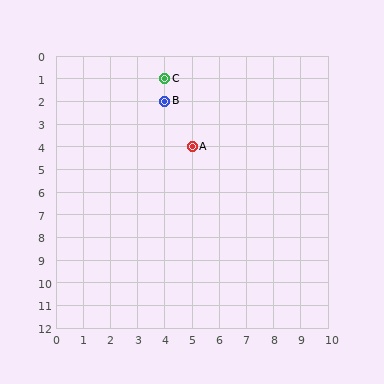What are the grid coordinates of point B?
Point B is at grid coordinates (4, 2).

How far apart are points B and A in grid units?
Points B and A are 1 column and 2 rows apart (about 2.2 grid units diagonally).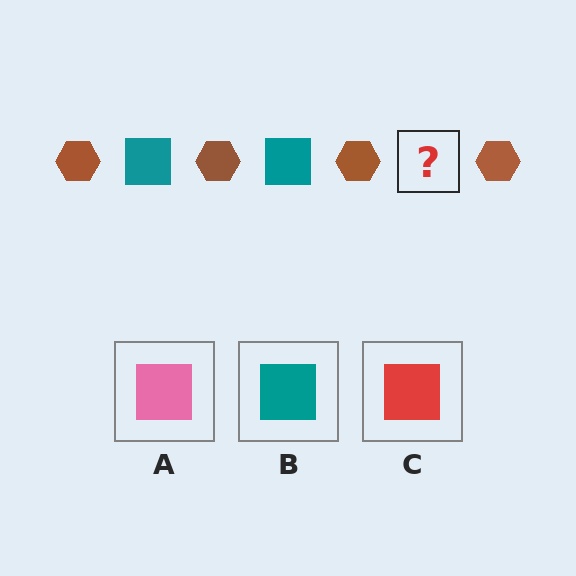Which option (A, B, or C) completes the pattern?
B.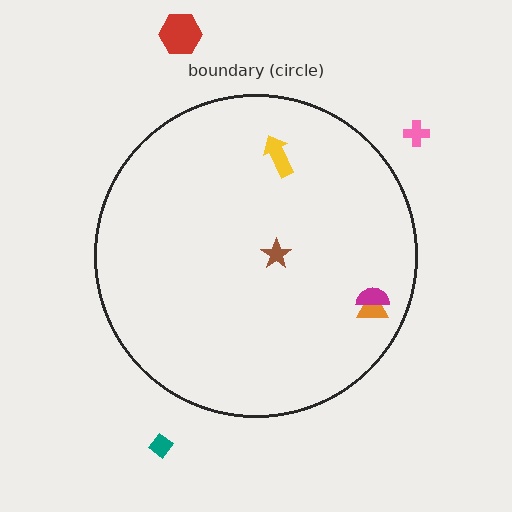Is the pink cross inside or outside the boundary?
Outside.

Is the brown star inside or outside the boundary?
Inside.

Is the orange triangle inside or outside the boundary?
Inside.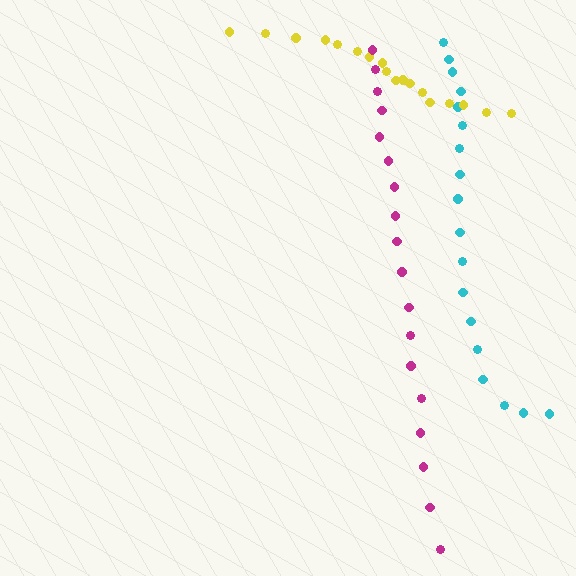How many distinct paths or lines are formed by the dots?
There are 3 distinct paths.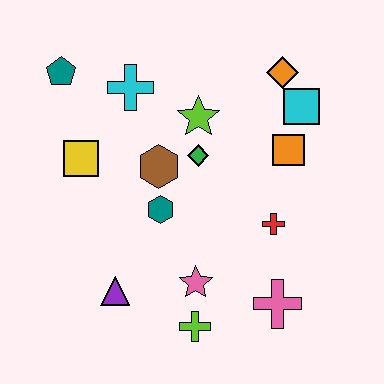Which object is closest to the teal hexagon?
The brown hexagon is closest to the teal hexagon.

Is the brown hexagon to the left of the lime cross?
Yes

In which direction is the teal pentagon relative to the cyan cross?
The teal pentagon is to the left of the cyan cross.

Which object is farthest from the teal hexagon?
The orange diamond is farthest from the teal hexagon.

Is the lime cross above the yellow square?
No